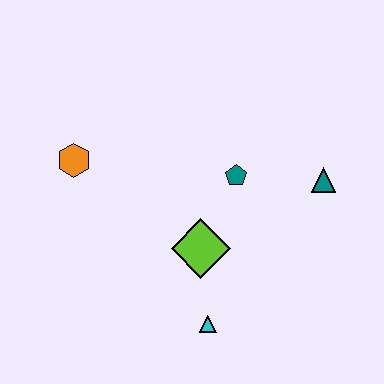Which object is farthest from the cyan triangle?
The orange hexagon is farthest from the cyan triangle.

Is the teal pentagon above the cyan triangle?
Yes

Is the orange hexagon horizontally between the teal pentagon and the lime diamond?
No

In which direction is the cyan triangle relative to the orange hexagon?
The cyan triangle is below the orange hexagon.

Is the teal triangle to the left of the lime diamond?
No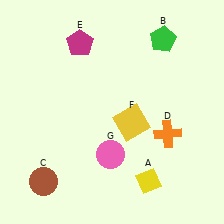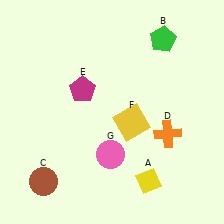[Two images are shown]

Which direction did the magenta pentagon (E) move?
The magenta pentagon (E) moved down.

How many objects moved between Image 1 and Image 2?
1 object moved between the two images.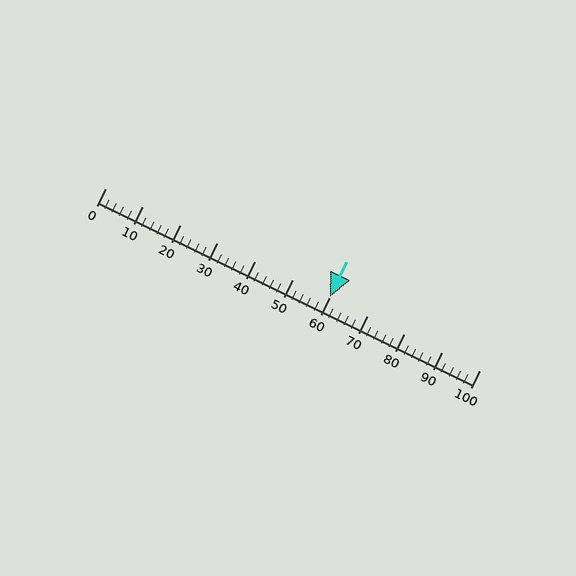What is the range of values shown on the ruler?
The ruler shows values from 0 to 100.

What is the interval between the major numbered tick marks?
The major tick marks are spaced 10 units apart.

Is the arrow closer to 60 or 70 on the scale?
The arrow is closer to 60.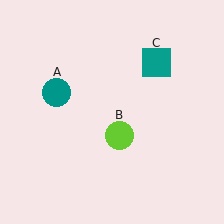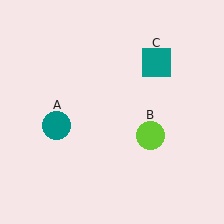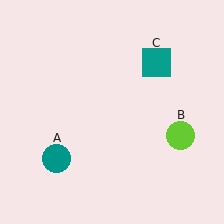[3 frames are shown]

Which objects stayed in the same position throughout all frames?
Teal square (object C) remained stationary.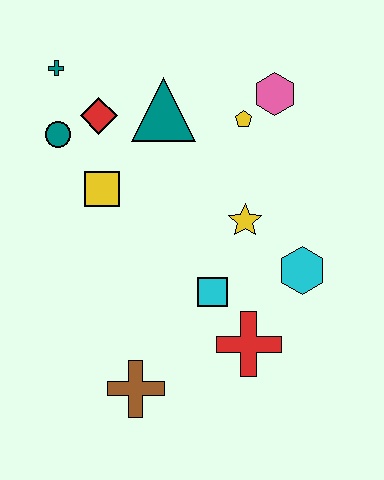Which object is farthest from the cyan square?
The teal cross is farthest from the cyan square.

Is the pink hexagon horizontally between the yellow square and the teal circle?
No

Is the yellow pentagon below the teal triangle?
Yes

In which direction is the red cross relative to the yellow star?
The red cross is below the yellow star.